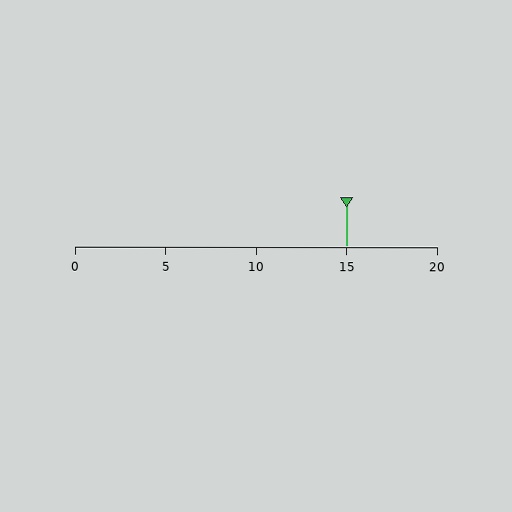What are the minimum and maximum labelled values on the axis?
The axis runs from 0 to 20.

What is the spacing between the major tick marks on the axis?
The major ticks are spaced 5 apart.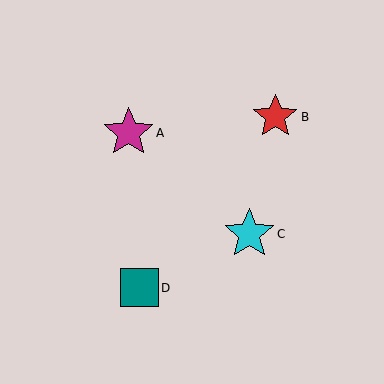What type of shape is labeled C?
Shape C is a cyan star.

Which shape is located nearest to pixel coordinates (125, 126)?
The magenta star (labeled A) at (129, 133) is nearest to that location.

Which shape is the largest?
The cyan star (labeled C) is the largest.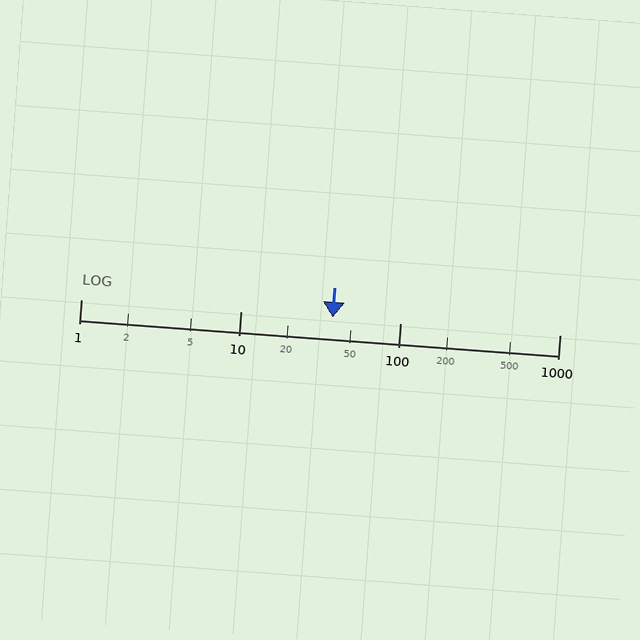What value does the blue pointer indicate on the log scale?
The pointer indicates approximately 38.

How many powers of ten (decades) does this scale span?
The scale spans 3 decades, from 1 to 1000.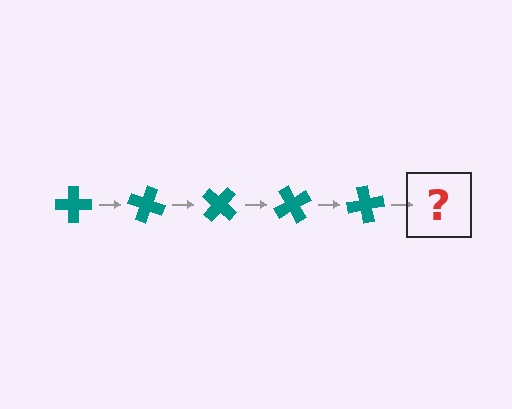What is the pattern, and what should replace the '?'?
The pattern is that the cross rotates 20 degrees each step. The '?' should be a teal cross rotated 100 degrees.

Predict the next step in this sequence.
The next step is a teal cross rotated 100 degrees.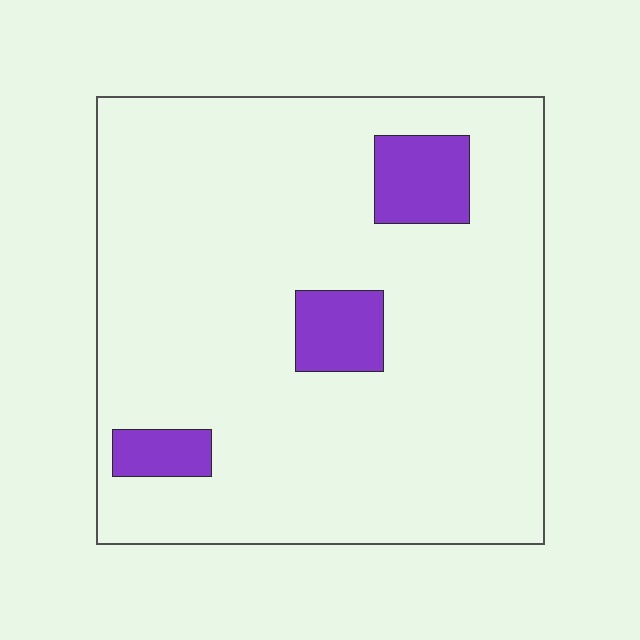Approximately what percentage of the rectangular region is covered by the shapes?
Approximately 10%.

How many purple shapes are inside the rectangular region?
3.